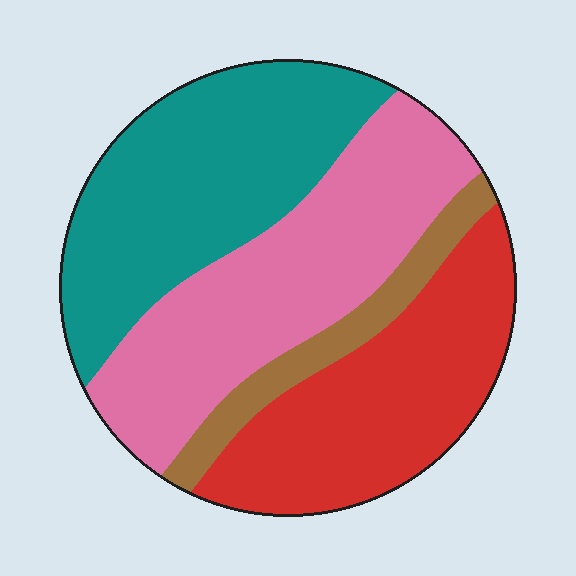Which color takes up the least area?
Brown, at roughly 10%.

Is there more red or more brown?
Red.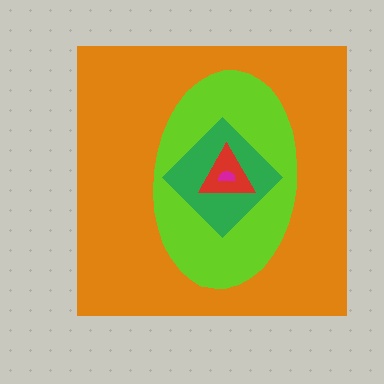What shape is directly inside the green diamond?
The red triangle.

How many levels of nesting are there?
5.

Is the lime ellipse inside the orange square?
Yes.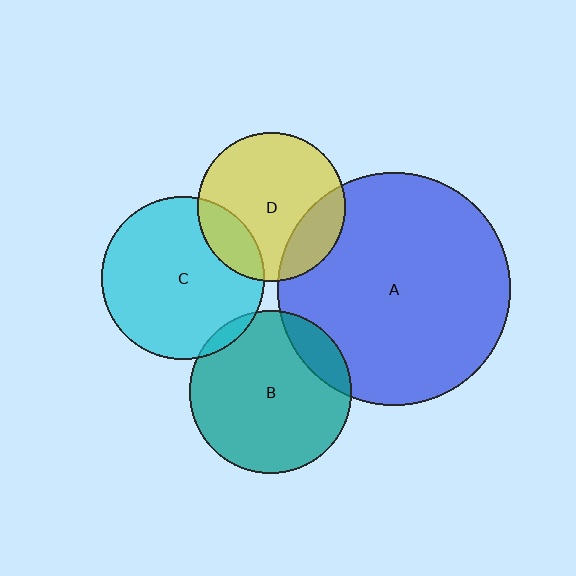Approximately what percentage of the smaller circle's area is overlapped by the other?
Approximately 20%.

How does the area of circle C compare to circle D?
Approximately 1.2 times.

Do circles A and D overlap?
Yes.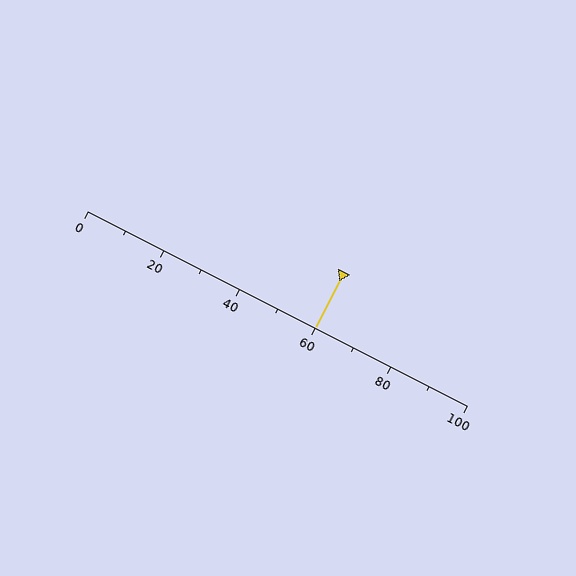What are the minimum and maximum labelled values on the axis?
The axis runs from 0 to 100.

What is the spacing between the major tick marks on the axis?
The major ticks are spaced 20 apart.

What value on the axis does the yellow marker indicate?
The marker indicates approximately 60.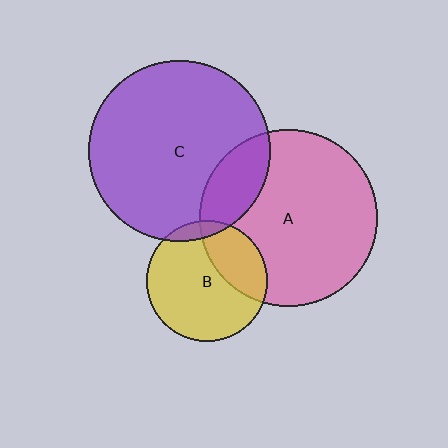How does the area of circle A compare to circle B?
Approximately 2.2 times.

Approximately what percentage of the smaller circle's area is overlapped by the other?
Approximately 10%.